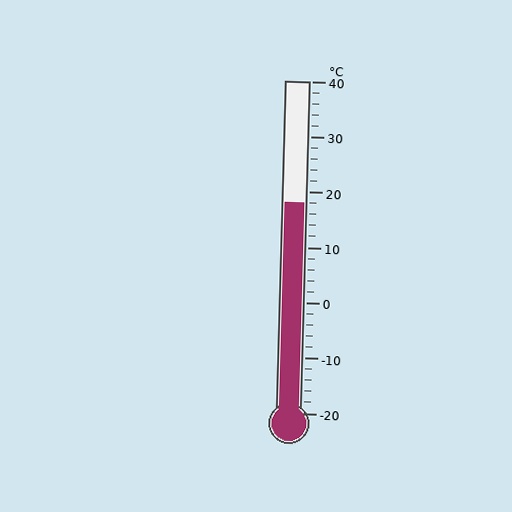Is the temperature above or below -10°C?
The temperature is above -10°C.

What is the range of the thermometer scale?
The thermometer scale ranges from -20°C to 40°C.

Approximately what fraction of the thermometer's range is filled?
The thermometer is filled to approximately 65% of its range.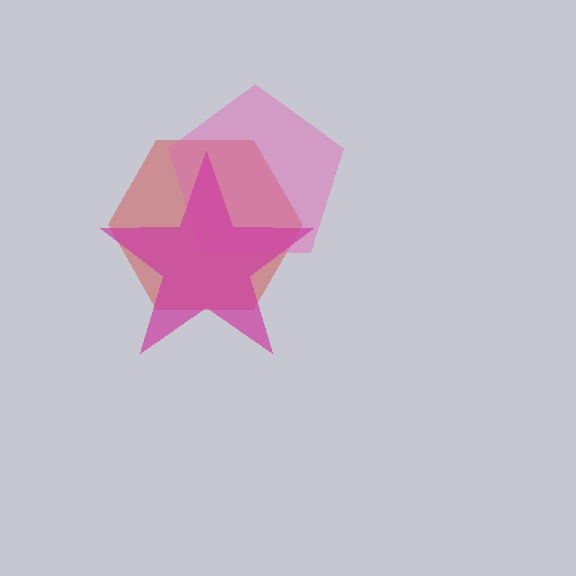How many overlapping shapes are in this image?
There are 3 overlapping shapes in the image.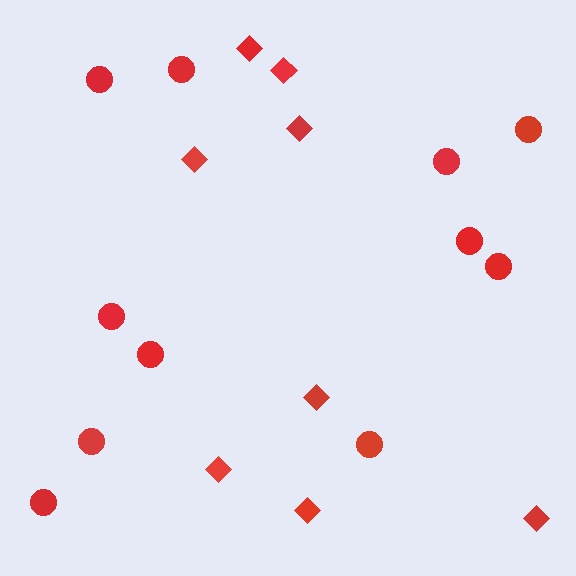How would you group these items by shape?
There are 2 groups: one group of circles (11) and one group of diamonds (8).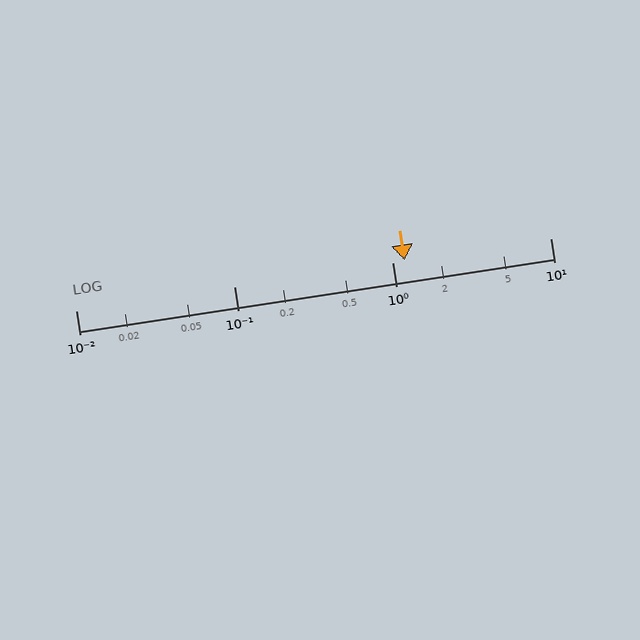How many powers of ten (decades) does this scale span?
The scale spans 3 decades, from 0.01 to 10.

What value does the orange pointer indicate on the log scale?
The pointer indicates approximately 1.2.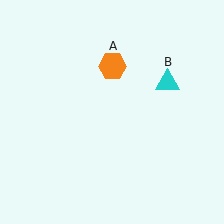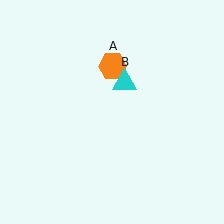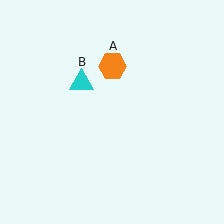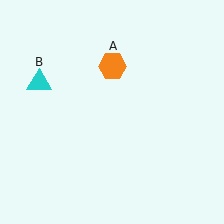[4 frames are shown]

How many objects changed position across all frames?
1 object changed position: cyan triangle (object B).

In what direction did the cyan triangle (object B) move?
The cyan triangle (object B) moved left.